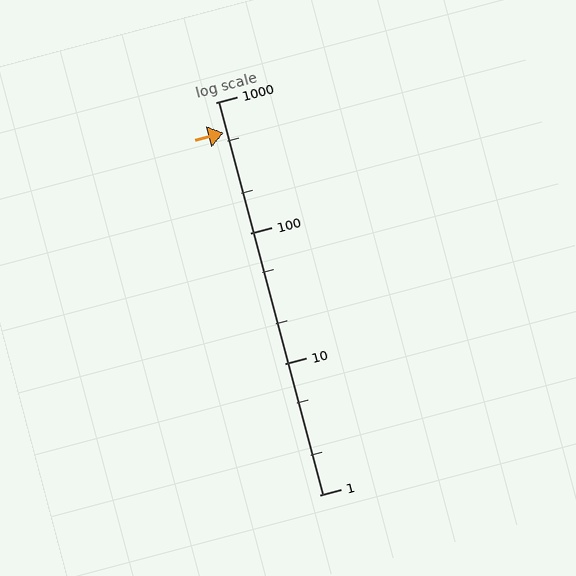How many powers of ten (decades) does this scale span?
The scale spans 3 decades, from 1 to 1000.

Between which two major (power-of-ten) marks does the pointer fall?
The pointer is between 100 and 1000.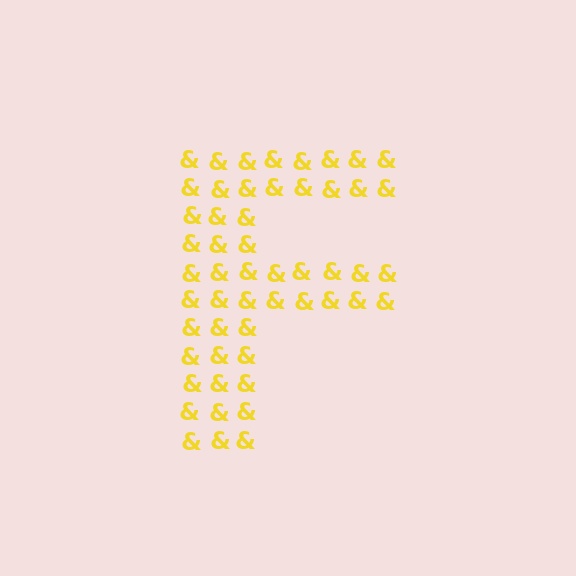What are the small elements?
The small elements are ampersands.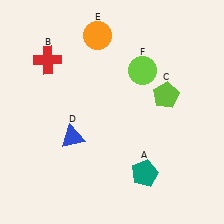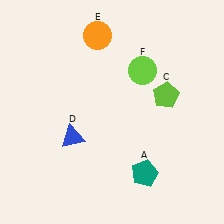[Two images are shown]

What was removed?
The red cross (B) was removed in Image 2.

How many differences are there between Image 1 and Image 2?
There is 1 difference between the two images.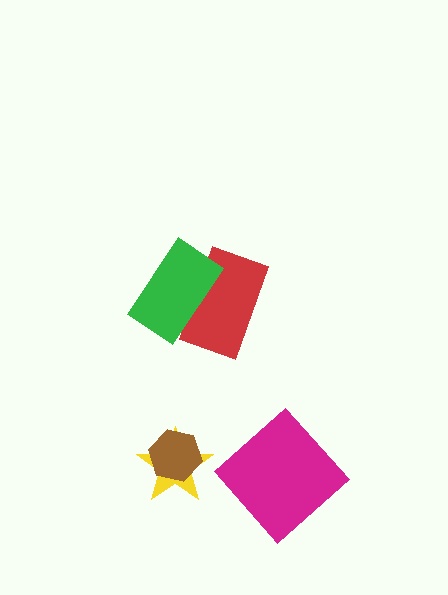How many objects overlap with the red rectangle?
1 object overlaps with the red rectangle.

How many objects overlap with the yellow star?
1 object overlaps with the yellow star.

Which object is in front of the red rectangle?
The green rectangle is in front of the red rectangle.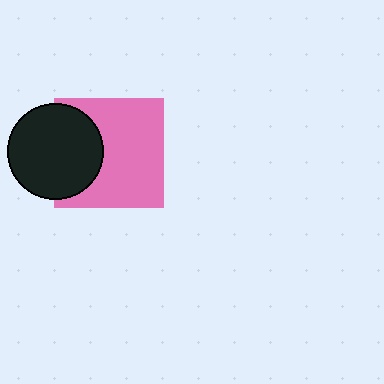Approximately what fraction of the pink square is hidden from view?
Roughly 32% of the pink square is hidden behind the black circle.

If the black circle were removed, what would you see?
You would see the complete pink square.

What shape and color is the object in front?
The object in front is a black circle.